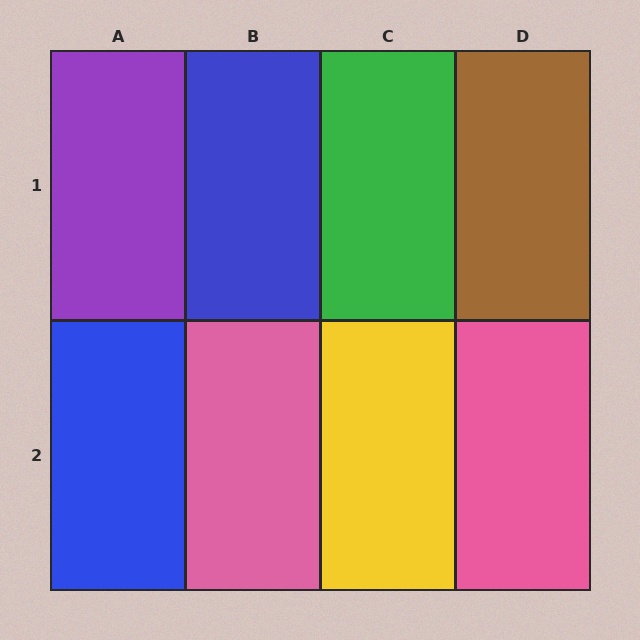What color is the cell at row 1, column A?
Purple.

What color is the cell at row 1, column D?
Brown.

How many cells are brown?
1 cell is brown.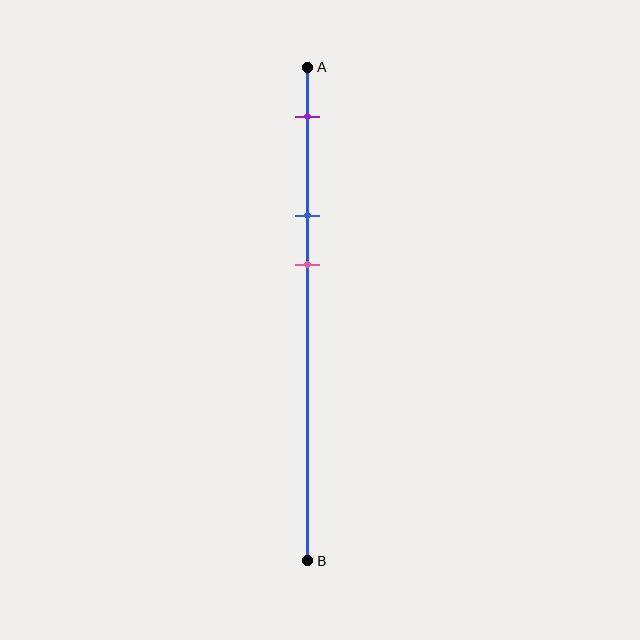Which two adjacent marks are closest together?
The blue and pink marks are the closest adjacent pair.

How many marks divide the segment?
There are 3 marks dividing the segment.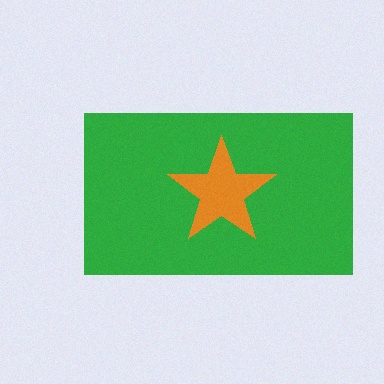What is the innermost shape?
The orange star.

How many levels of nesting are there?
2.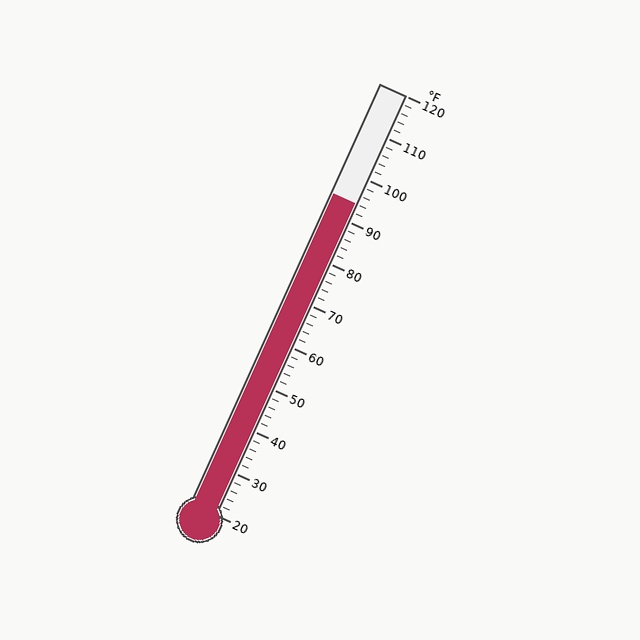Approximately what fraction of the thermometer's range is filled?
The thermometer is filled to approximately 75% of its range.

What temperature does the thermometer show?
The thermometer shows approximately 94°F.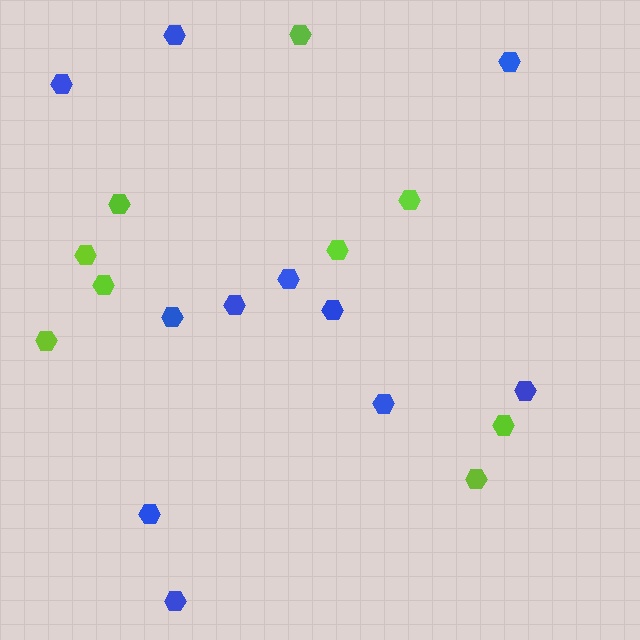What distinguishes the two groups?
There are 2 groups: one group of blue hexagons (11) and one group of lime hexagons (9).